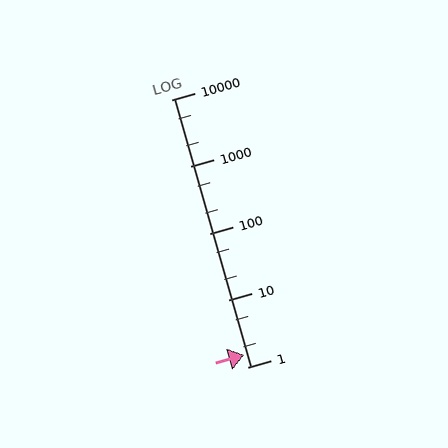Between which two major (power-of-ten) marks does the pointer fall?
The pointer is between 1 and 10.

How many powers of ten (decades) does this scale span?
The scale spans 4 decades, from 1 to 10000.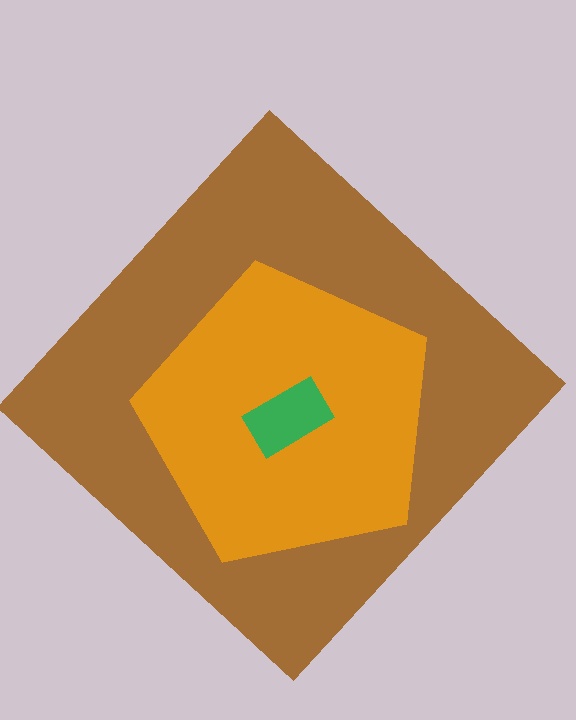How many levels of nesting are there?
3.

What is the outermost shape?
The brown diamond.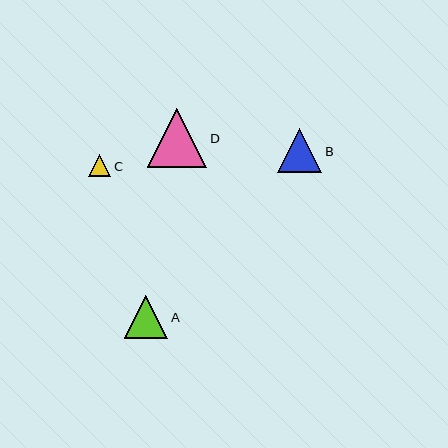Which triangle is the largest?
Triangle D is the largest with a size of approximately 59 pixels.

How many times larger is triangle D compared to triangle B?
Triangle D is approximately 1.3 times the size of triangle B.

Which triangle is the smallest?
Triangle C is the smallest with a size of approximately 22 pixels.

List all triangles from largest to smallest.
From largest to smallest: D, B, A, C.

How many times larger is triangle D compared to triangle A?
Triangle D is approximately 1.4 times the size of triangle A.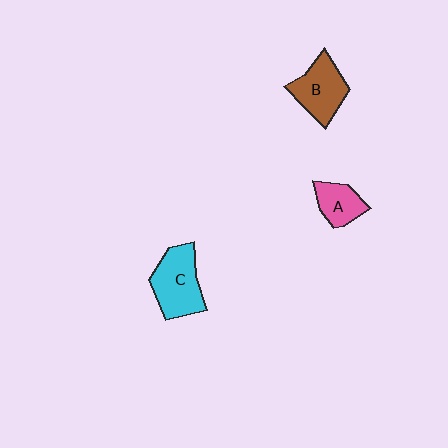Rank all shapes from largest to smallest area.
From largest to smallest: C (cyan), B (brown), A (pink).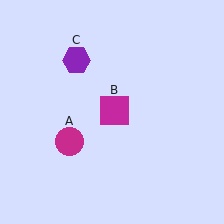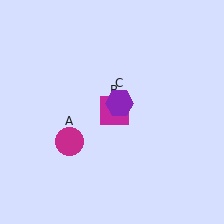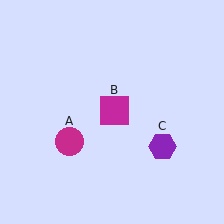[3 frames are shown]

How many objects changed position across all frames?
1 object changed position: purple hexagon (object C).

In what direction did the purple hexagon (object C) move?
The purple hexagon (object C) moved down and to the right.